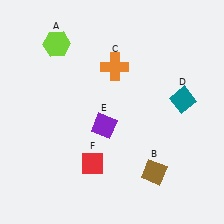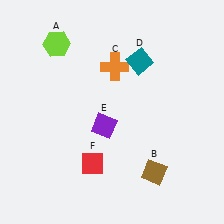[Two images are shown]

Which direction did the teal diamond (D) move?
The teal diamond (D) moved left.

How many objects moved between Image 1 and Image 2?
1 object moved between the two images.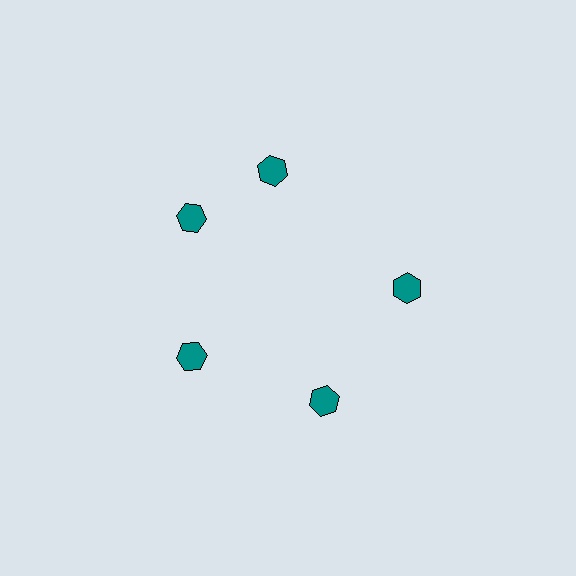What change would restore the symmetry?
The symmetry would be restored by rotating it back into even spacing with its neighbors so that all 5 hexagons sit at equal angles and equal distance from the center.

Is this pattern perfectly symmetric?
No. The 5 teal hexagons are arranged in a ring, but one element near the 1 o'clock position is rotated out of alignment along the ring, breaking the 5-fold rotational symmetry.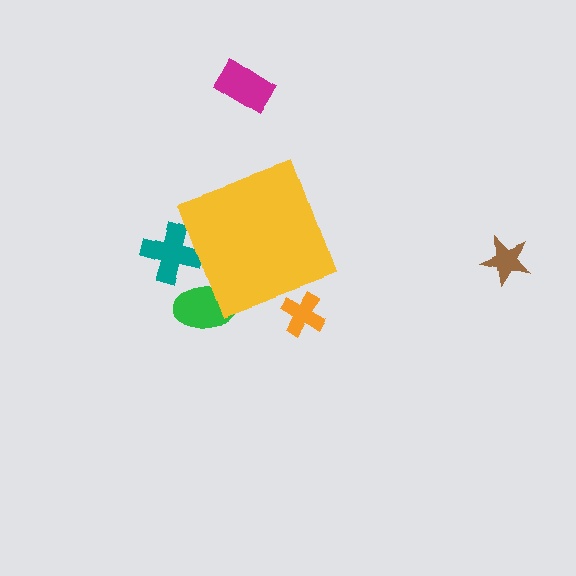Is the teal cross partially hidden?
Yes, the teal cross is partially hidden behind the yellow diamond.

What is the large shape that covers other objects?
A yellow diamond.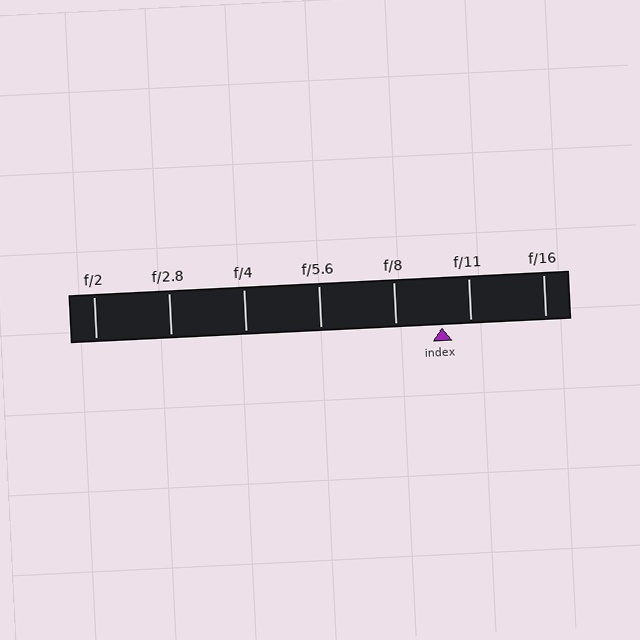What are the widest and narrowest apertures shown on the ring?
The widest aperture shown is f/2 and the narrowest is f/16.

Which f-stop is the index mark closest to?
The index mark is closest to f/11.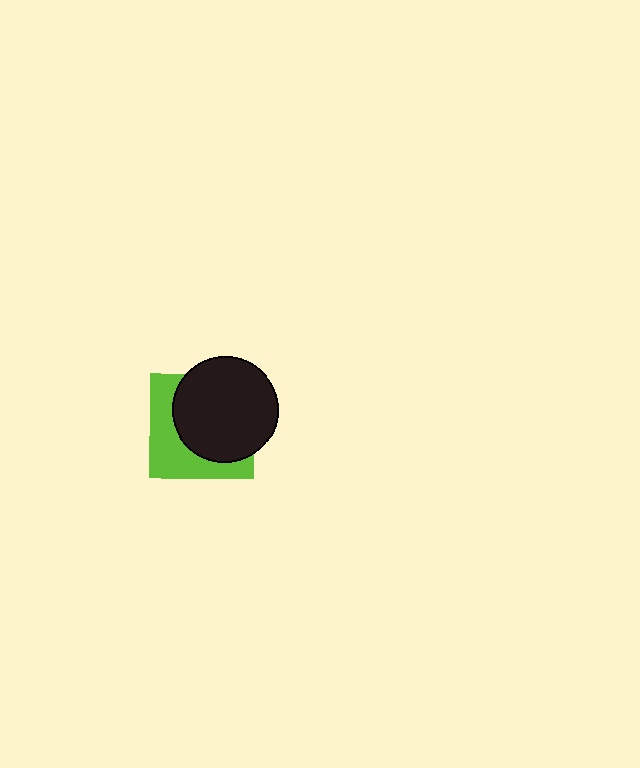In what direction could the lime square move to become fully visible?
The lime square could move toward the lower-left. That would shift it out from behind the black circle entirely.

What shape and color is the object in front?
The object in front is a black circle.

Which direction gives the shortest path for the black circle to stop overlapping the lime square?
Moving toward the upper-right gives the shortest separation.